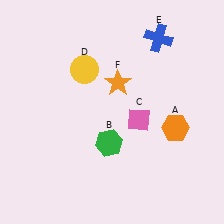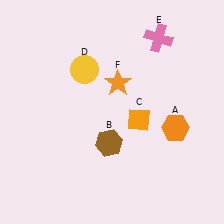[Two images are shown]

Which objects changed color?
B changed from green to brown. C changed from pink to orange. E changed from blue to pink.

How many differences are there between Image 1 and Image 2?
There are 3 differences between the two images.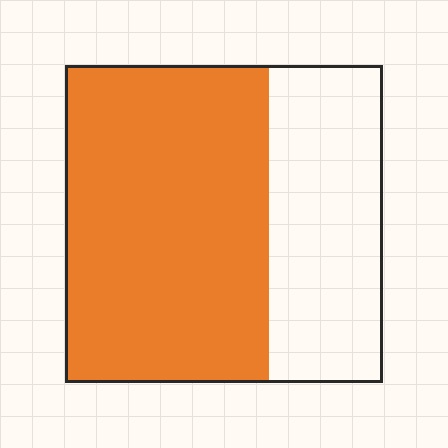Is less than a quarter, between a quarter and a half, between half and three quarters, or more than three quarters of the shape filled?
Between half and three quarters.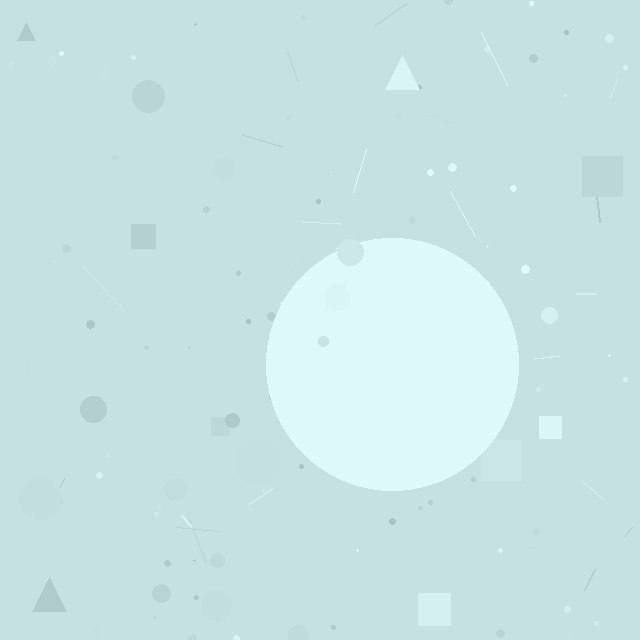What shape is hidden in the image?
A circle is hidden in the image.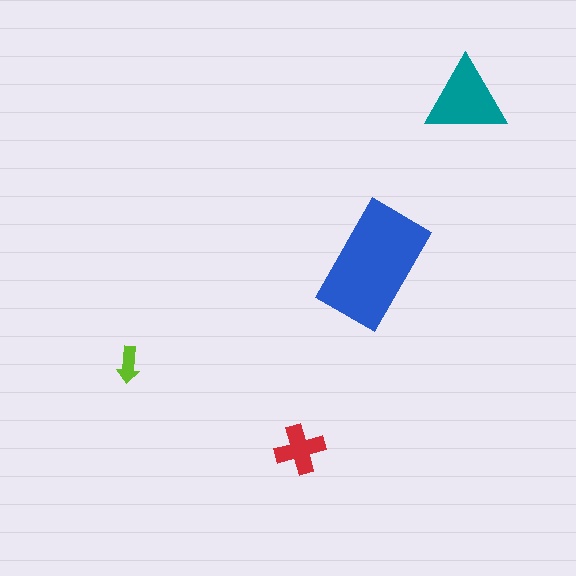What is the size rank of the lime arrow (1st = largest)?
4th.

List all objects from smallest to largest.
The lime arrow, the red cross, the teal triangle, the blue rectangle.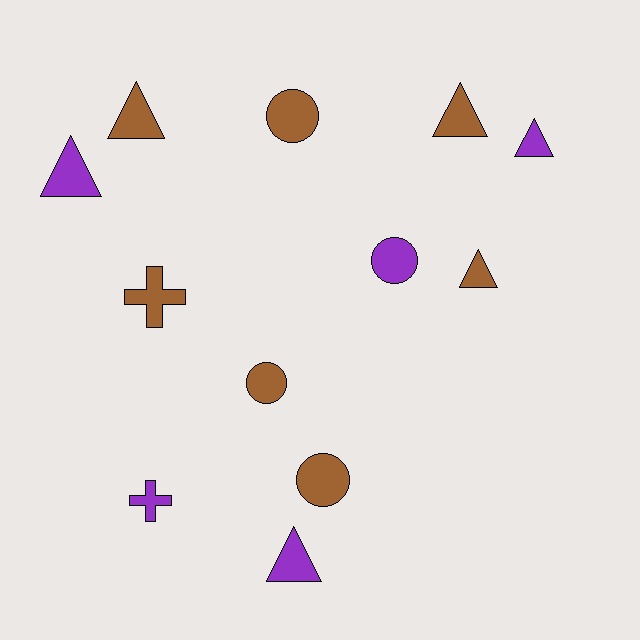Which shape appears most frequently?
Triangle, with 6 objects.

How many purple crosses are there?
There is 1 purple cross.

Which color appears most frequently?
Brown, with 7 objects.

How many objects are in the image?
There are 12 objects.